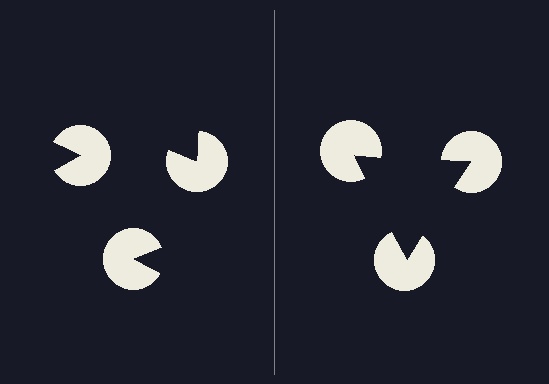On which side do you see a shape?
An illusory triangle appears on the right side. On the left side the wedge cuts are rotated, so no coherent shape forms.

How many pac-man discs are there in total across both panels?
6 — 3 on each side.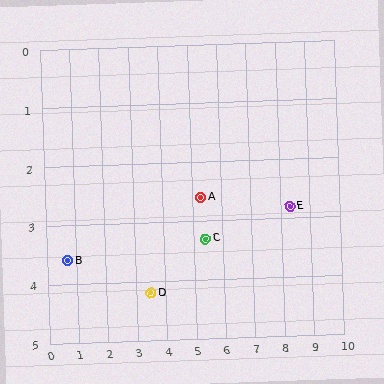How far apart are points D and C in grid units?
Points D and C are about 2.1 grid units apart.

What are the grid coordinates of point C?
Point C is at approximately (5.4, 3.3).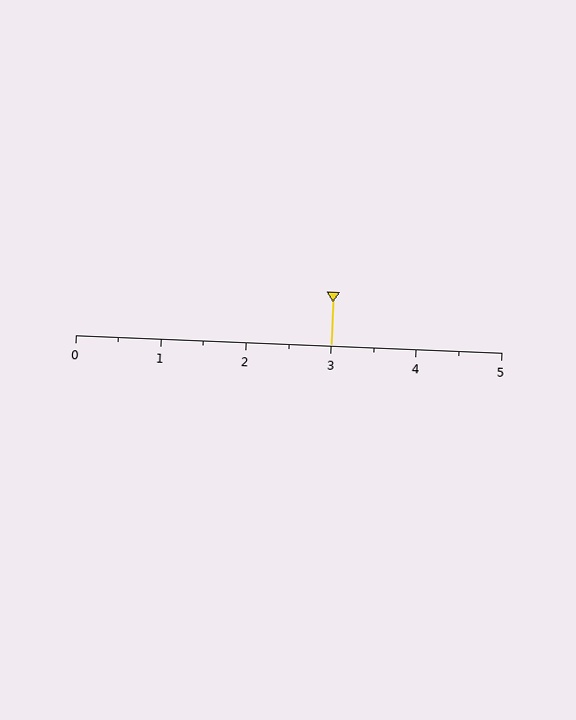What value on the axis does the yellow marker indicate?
The marker indicates approximately 3.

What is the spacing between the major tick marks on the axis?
The major ticks are spaced 1 apart.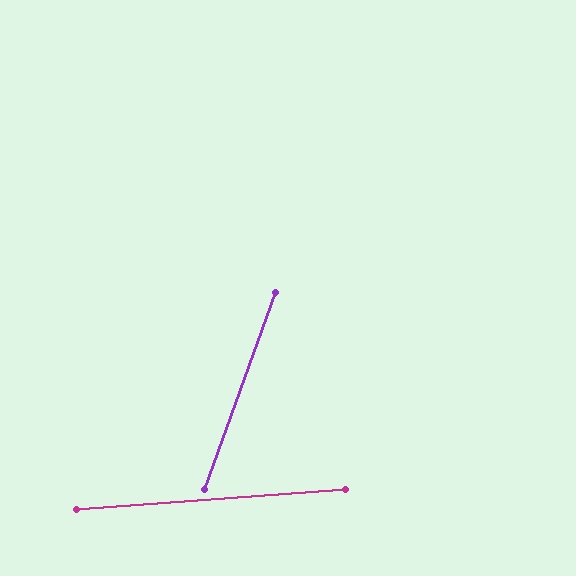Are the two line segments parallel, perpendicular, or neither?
Neither parallel nor perpendicular — they differ by about 66°.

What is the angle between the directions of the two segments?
Approximately 66 degrees.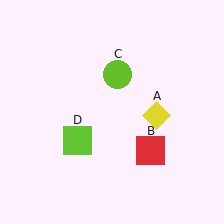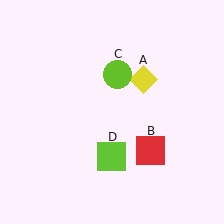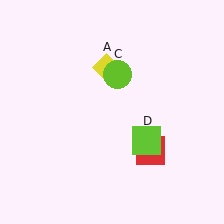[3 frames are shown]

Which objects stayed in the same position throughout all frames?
Red square (object B) and lime circle (object C) remained stationary.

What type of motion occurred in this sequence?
The yellow diamond (object A), lime square (object D) rotated counterclockwise around the center of the scene.